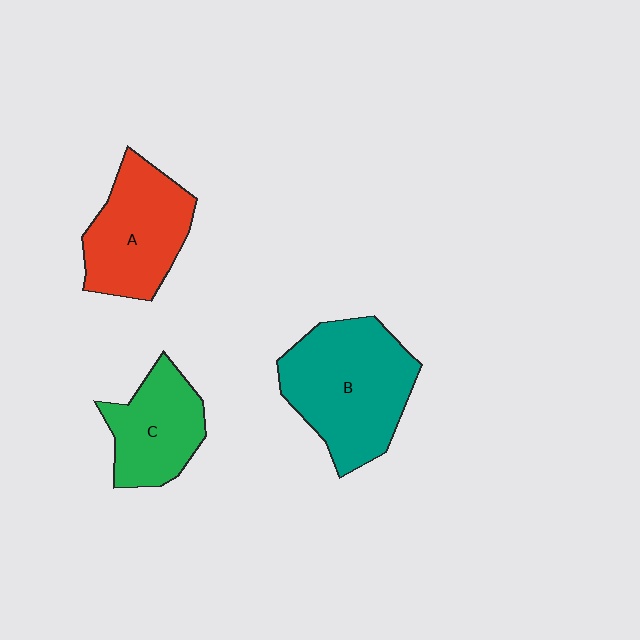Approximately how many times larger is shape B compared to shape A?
Approximately 1.3 times.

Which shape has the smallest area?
Shape C (green).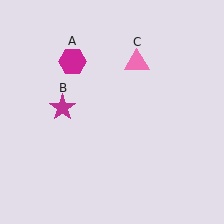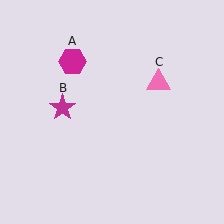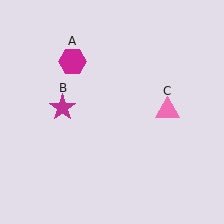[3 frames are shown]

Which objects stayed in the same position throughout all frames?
Magenta hexagon (object A) and magenta star (object B) remained stationary.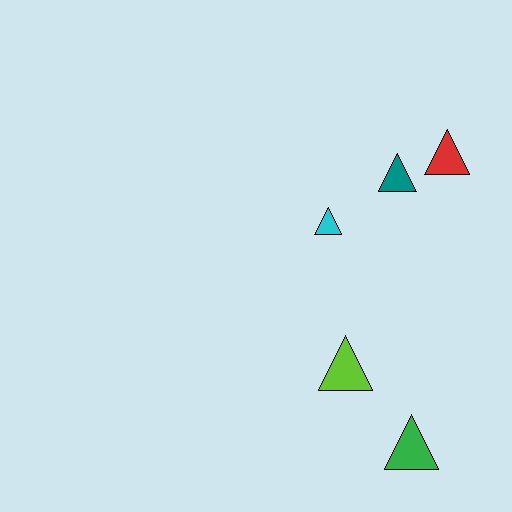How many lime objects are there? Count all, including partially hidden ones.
There is 1 lime object.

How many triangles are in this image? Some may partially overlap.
There are 5 triangles.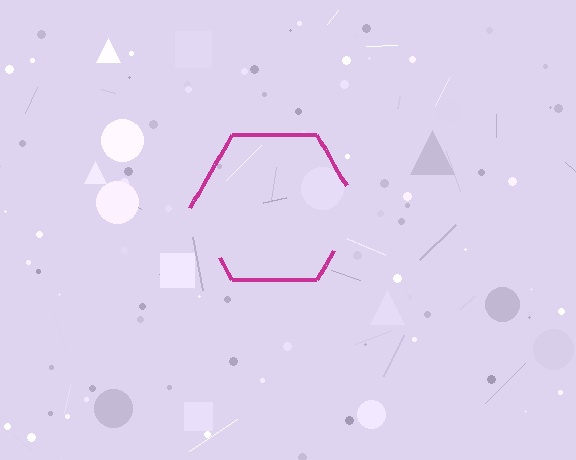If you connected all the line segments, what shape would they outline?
They would outline a hexagon.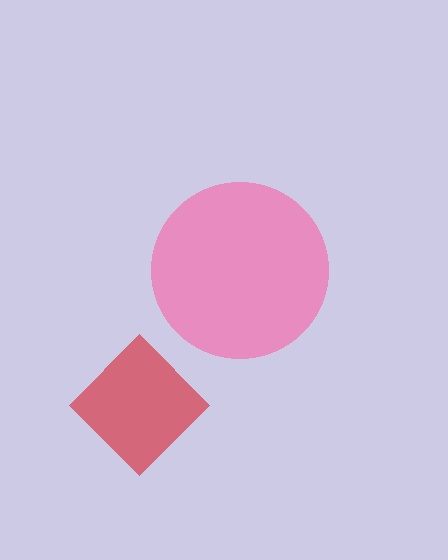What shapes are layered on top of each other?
The layered shapes are: a pink circle, a red diamond.